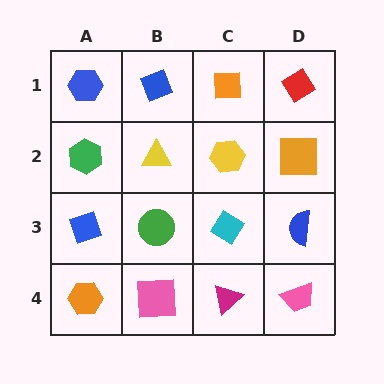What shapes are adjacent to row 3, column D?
An orange square (row 2, column D), a pink trapezoid (row 4, column D), a cyan diamond (row 3, column C).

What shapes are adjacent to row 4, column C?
A cyan diamond (row 3, column C), a pink square (row 4, column B), a pink trapezoid (row 4, column D).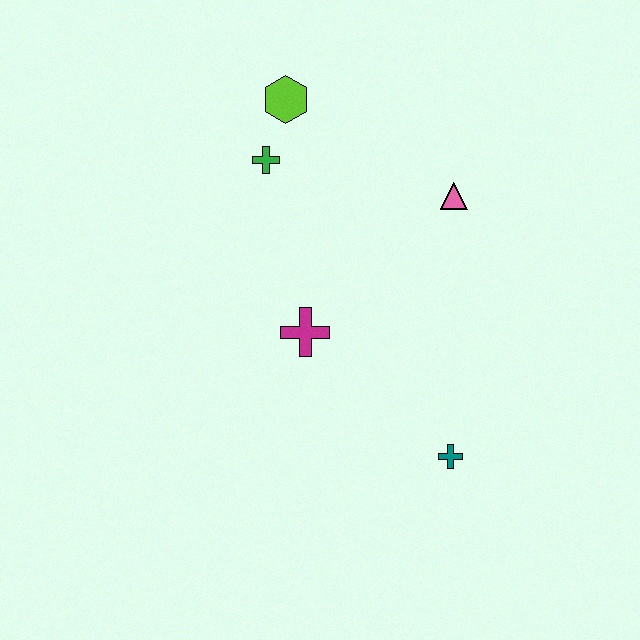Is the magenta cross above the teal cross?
Yes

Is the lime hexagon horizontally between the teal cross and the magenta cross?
No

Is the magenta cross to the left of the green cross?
No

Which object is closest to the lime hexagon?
The green cross is closest to the lime hexagon.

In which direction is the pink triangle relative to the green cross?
The pink triangle is to the right of the green cross.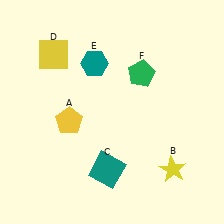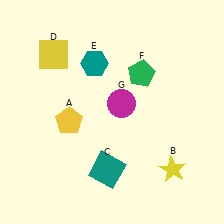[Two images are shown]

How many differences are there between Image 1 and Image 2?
There is 1 difference between the two images.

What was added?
A magenta circle (G) was added in Image 2.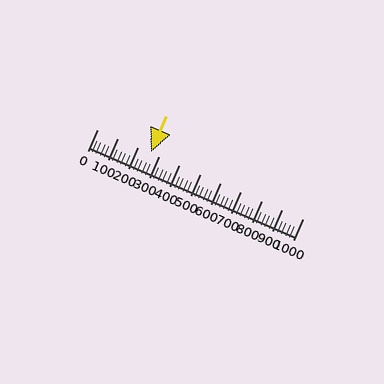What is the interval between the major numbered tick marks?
The major tick marks are spaced 100 units apart.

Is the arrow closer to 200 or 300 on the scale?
The arrow is closer to 300.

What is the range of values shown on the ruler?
The ruler shows values from 0 to 1000.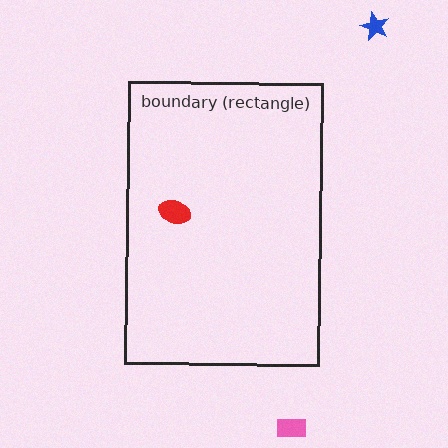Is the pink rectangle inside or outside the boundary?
Outside.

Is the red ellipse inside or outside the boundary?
Inside.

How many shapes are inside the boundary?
1 inside, 2 outside.